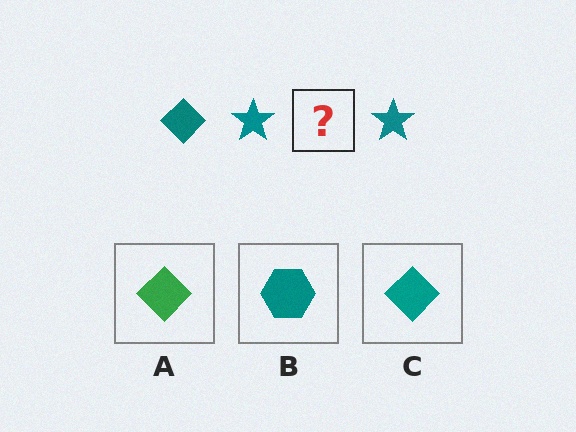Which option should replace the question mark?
Option C.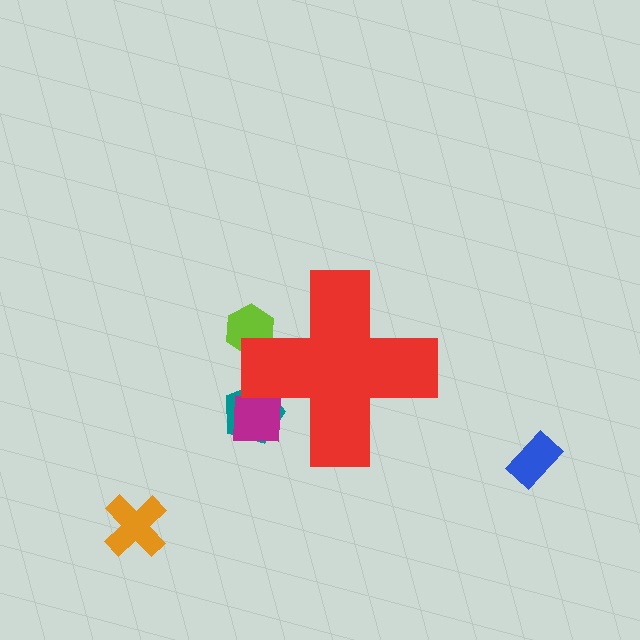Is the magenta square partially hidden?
Yes, the magenta square is partially hidden behind the red cross.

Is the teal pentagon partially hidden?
Yes, the teal pentagon is partially hidden behind the red cross.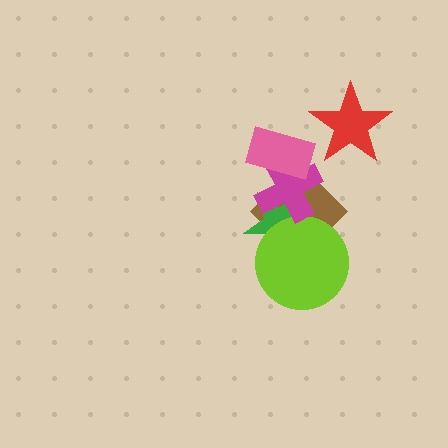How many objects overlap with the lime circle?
2 objects overlap with the lime circle.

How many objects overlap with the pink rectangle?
2 objects overlap with the pink rectangle.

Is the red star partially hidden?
No, no other shape covers it.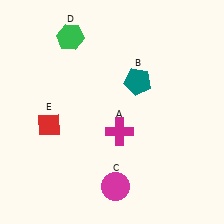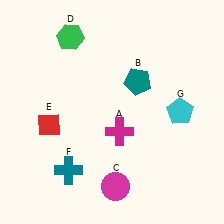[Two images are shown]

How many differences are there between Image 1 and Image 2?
There are 2 differences between the two images.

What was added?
A teal cross (F), a cyan pentagon (G) were added in Image 2.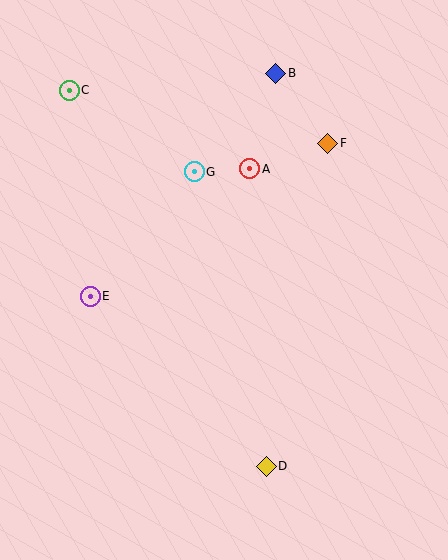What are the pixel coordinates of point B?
Point B is at (276, 73).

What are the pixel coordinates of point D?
Point D is at (266, 466).